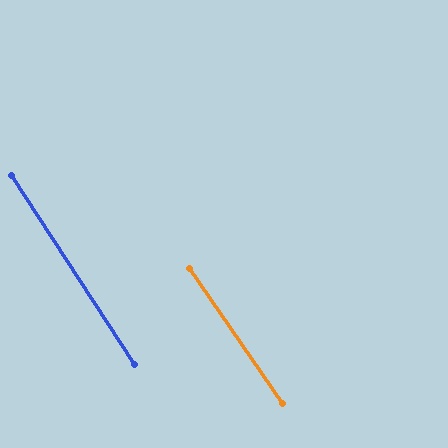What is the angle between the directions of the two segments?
Approximately 2 degrees.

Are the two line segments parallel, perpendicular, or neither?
Parallel — their directions differ by only 1.6°.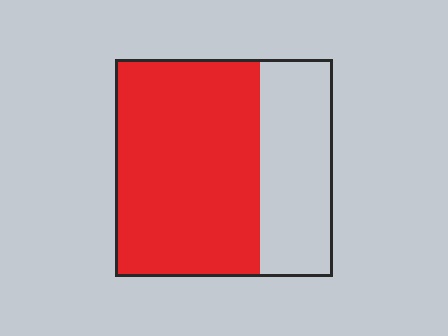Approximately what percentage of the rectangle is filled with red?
Approximately 65%.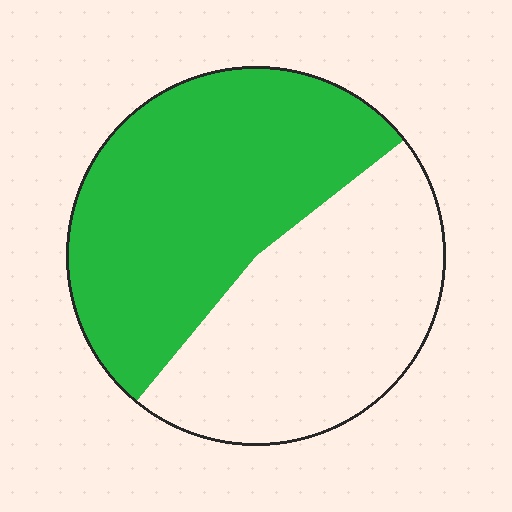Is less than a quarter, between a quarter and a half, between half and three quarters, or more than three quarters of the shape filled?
Between half and three quarters.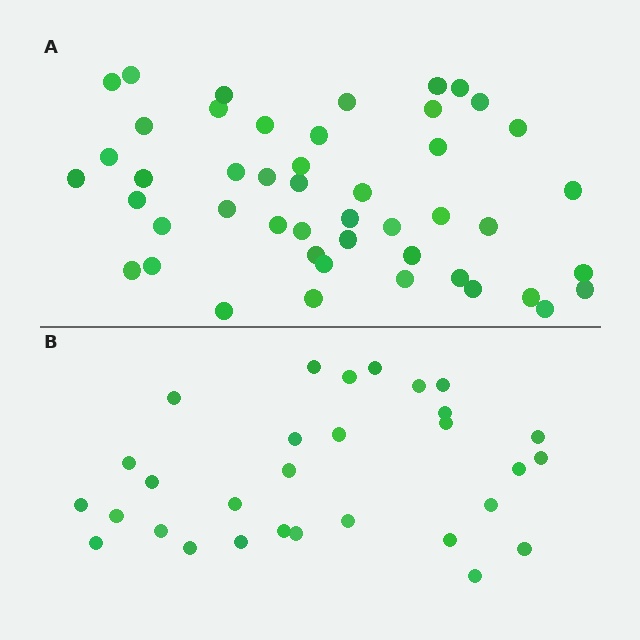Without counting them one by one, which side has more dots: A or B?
Region A (the top region) has more dots.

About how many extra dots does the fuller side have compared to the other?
Region A has approximately 15 more dots than region B.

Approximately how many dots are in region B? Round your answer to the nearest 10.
About 30 dots.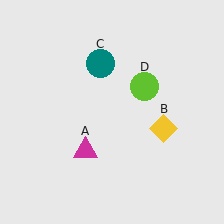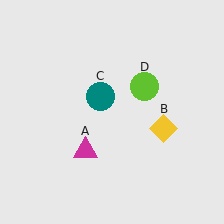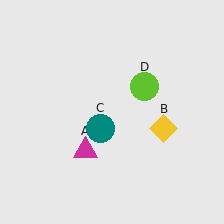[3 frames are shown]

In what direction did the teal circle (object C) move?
The teal circle (object C) moved down.